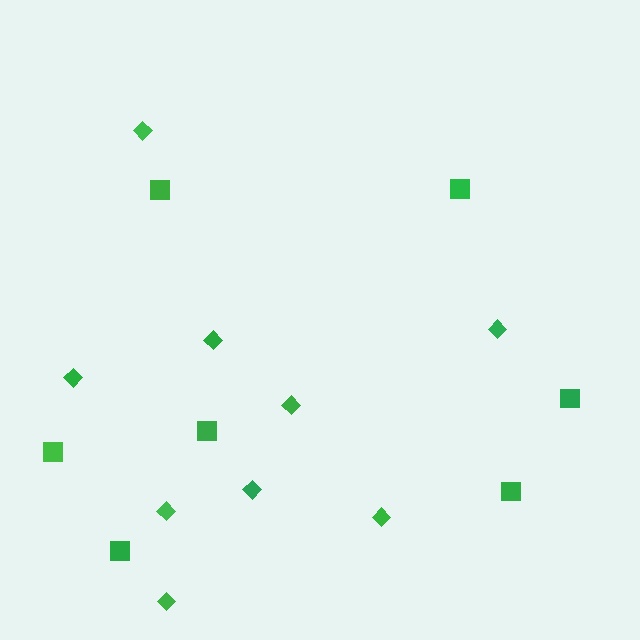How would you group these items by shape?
There are 2 groups: one group of squares (7) and one group of diamonds (9).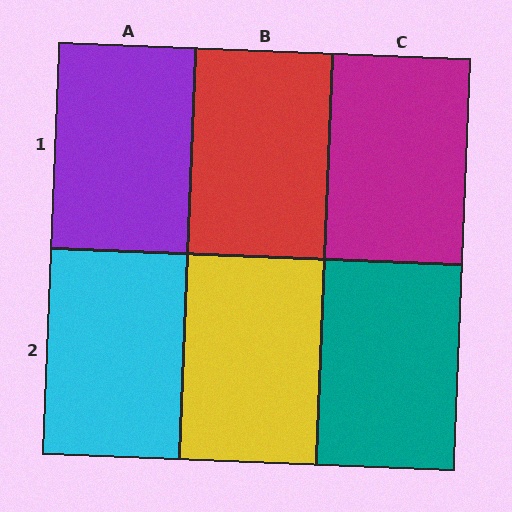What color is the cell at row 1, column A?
Purple.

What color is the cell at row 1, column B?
Red.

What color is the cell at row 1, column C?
Magenta.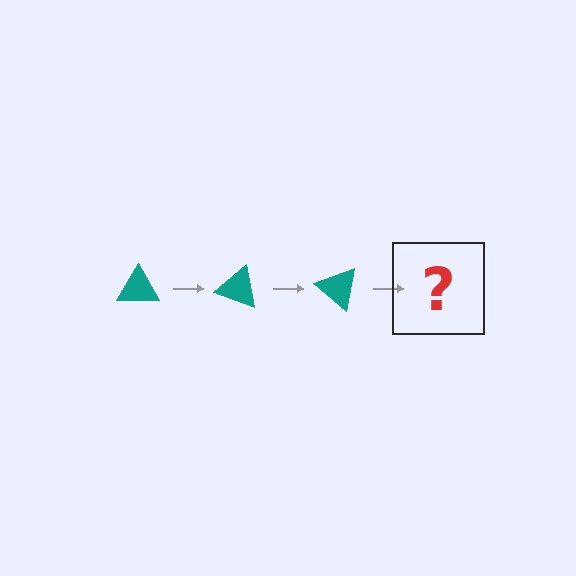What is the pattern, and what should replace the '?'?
The pattern is that the triangle rotates 20 degrees each step. The '?' should be a teal triangle rotated 60 degrees.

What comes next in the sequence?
The next element should be a teal triangle rotated 60 degrees.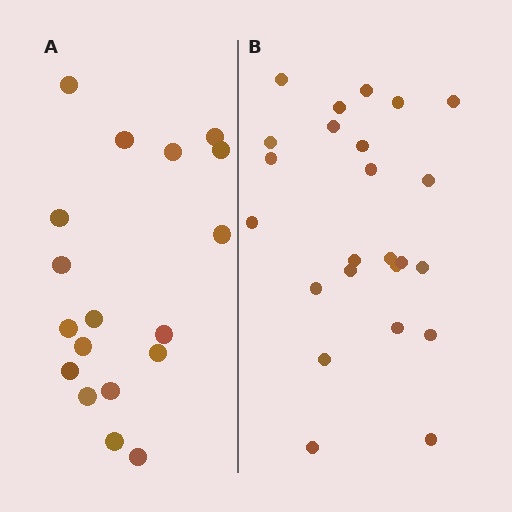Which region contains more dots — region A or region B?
Region B (the right region) has more dots.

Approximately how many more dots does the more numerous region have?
Region B has about 6 more dots than region A.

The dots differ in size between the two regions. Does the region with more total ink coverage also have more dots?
No. Region A has more total ink coverage because its dots are larger, but region B actually contains more individual dots. Total area can be misleading — the number of items is what matters here.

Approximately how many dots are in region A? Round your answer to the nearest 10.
About 20 dots. (The exact count is 18, which rounds to 20.)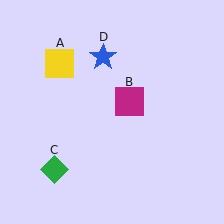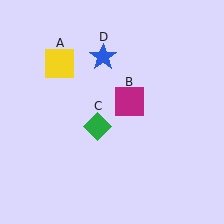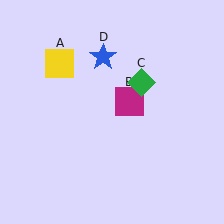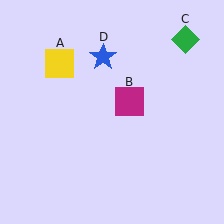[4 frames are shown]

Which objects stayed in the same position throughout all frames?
Yellow square (object A) and magenta square (object B) and blue star (object D) remained stationary.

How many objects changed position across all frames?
1 object changed position: green diamond (object C).